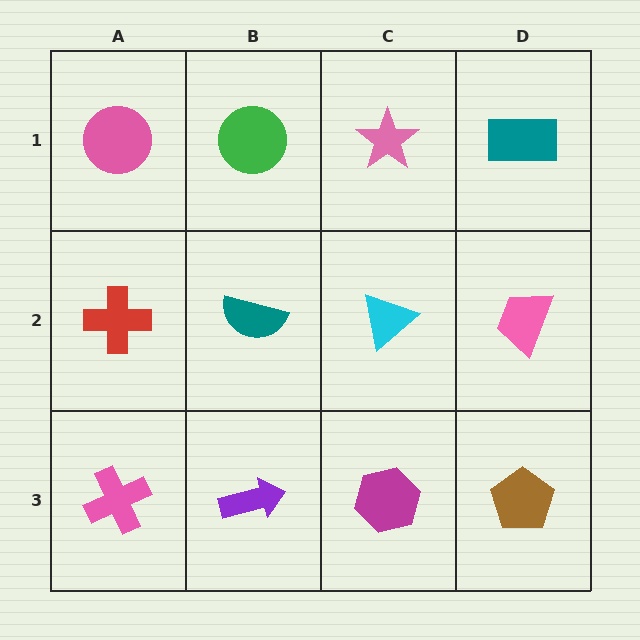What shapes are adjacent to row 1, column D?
A pink trapezoid (row 2, column D), a pink star (row 1, column C).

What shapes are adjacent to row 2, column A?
A pink circle (row 1, column A), a pink cross (row 3, column A), a teal semicircle (row 2, column B).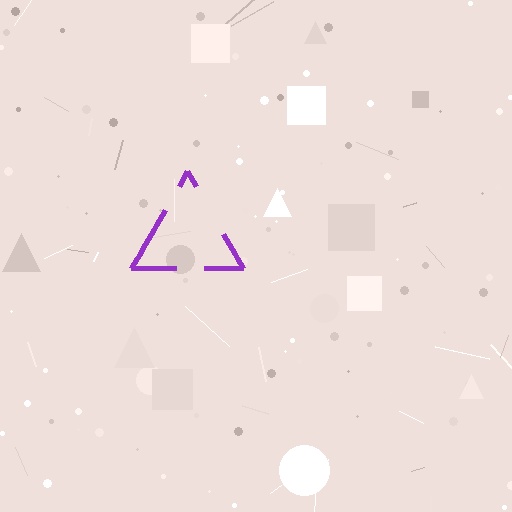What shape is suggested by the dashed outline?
The dashed outline suggests a triangle.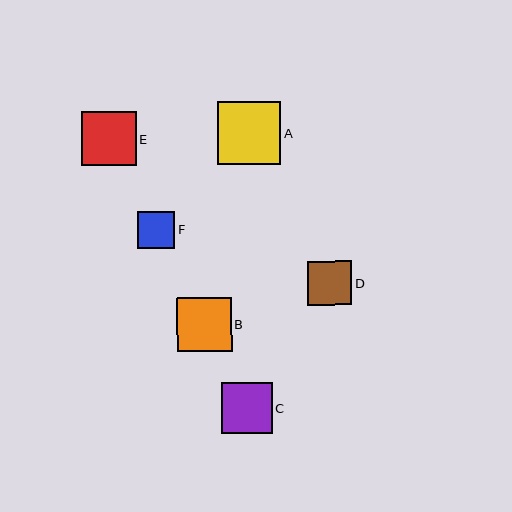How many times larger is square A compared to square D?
Square A is approximately 1.4 times the size of square D.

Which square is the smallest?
Square F is the smallest with a size of approximately 37 pixels.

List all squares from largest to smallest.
From largest to smallest: A, E, B, C, D, F.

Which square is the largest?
Square A is the largest with a size of approximately 63 pixels.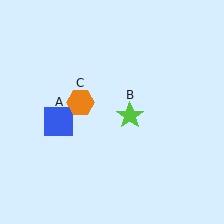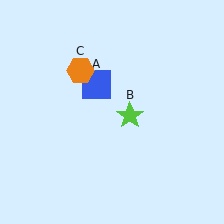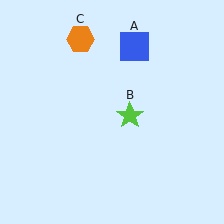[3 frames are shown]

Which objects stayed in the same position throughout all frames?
Lime star (object B) remained stationary.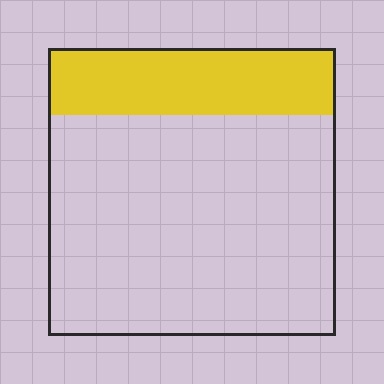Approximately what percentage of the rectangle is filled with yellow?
Approximately 25%.